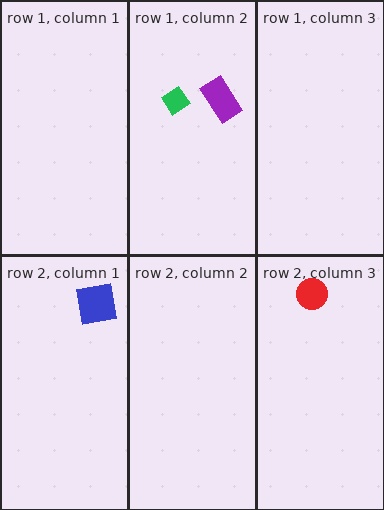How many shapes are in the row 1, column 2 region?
2.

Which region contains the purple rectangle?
The row 1, column 2 region.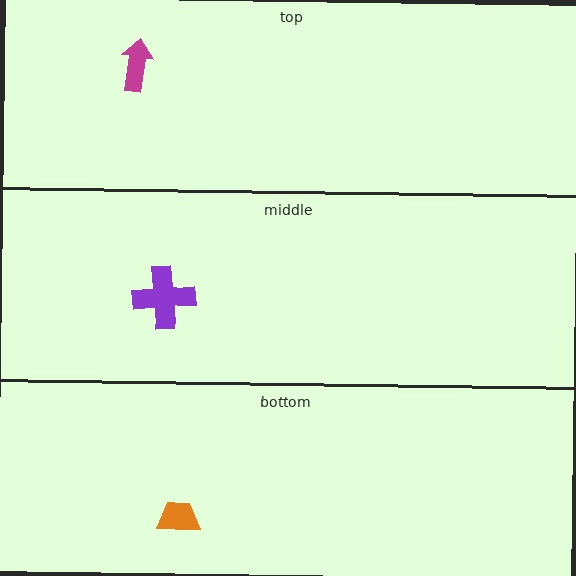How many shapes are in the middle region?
1.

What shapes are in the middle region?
The purple cross.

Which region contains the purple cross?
The middle region.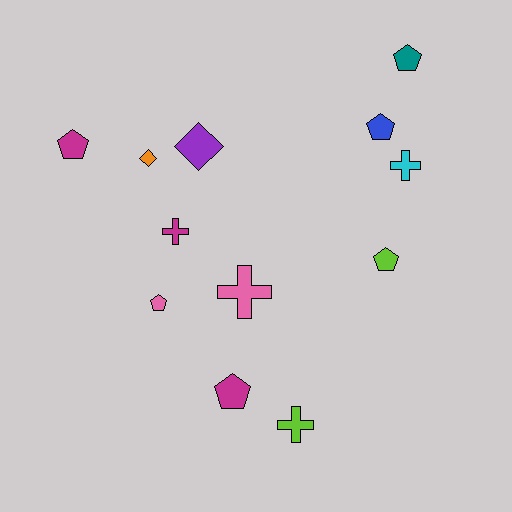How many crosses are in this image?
There are 4 crosses.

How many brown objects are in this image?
There are no brown objects.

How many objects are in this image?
There are 12 objects.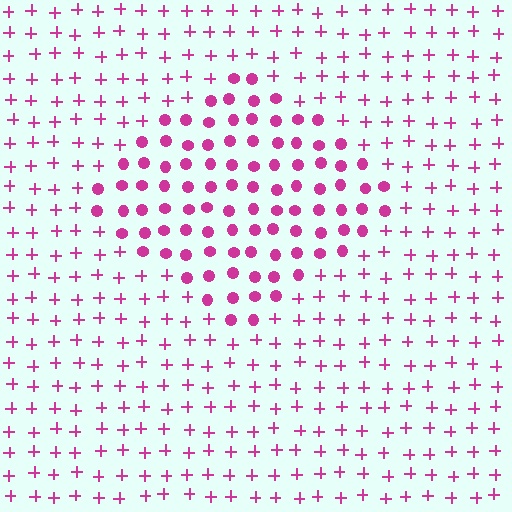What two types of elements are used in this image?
The image uses circles inside the diamond region and plus signs outside it.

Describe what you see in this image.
The image is filled with small magenta elements arranged in a uniform grid. A diamond-shaped region contains circles, while the surrounding area contains plus signs. The boundary is defined purely by the change in element shape.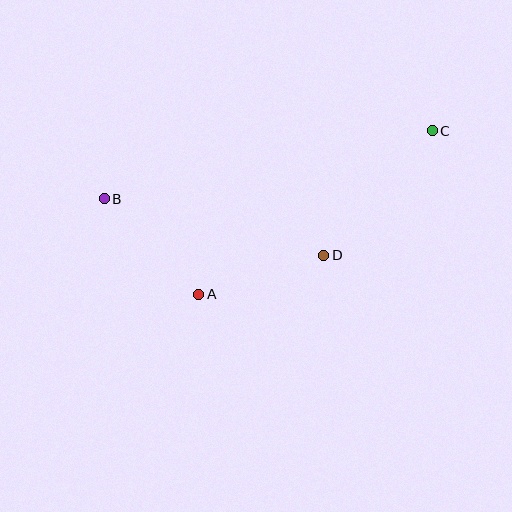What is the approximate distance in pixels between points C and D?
The distance between C and D is approximately 165 pixels.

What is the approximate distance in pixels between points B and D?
The distance between B and D is approximately 226 pixels.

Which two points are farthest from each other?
Points B and C are farthest from each other.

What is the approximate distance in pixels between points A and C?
The distance between A and C is approximately 285 pixels.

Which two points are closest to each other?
Points A and D are closest to each other.